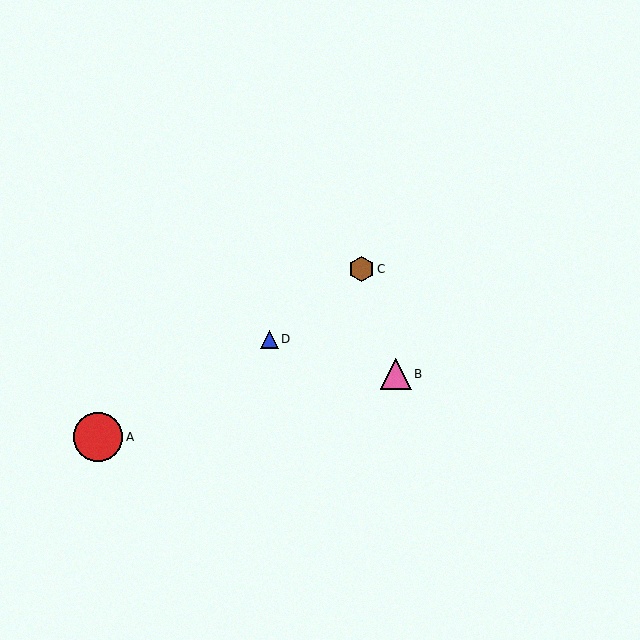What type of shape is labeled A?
Shape A is a red circle.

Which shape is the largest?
The red circle (labeled A) is the largest.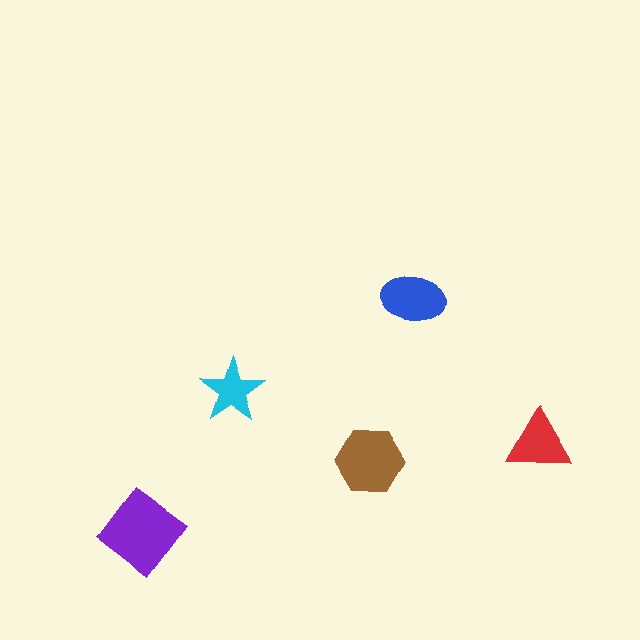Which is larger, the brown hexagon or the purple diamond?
The purple diamond.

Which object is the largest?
The purple diamond.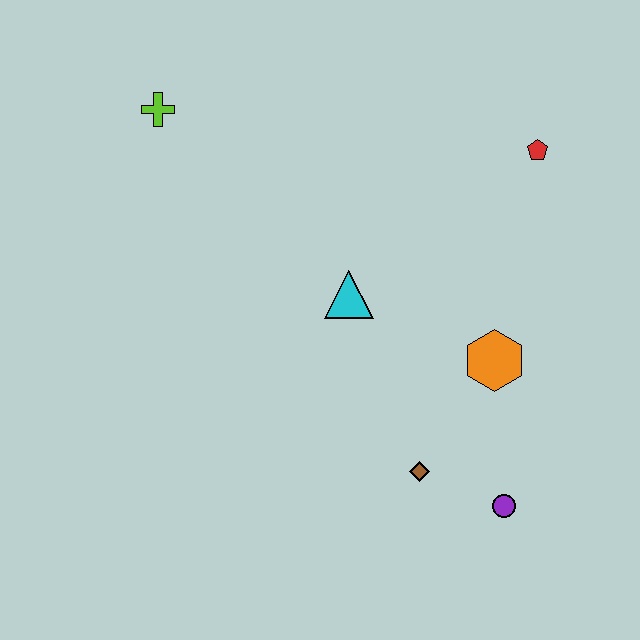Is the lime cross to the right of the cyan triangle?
No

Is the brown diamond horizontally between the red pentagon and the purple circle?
No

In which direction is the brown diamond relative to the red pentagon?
The brown diamond is below the red pentagon.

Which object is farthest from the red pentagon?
The lime cross is farthest from the red pentagon.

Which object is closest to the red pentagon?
The orange hexagon is closest to the red pentagon.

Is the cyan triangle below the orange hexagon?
No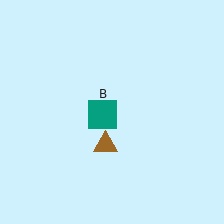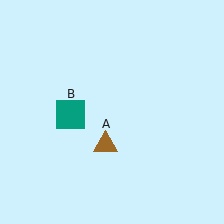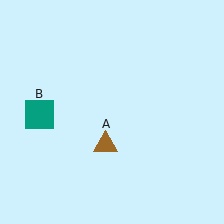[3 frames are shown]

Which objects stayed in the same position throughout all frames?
Brown triangle (object A) remained stationary.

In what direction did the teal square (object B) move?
The teal square (object B) moved left.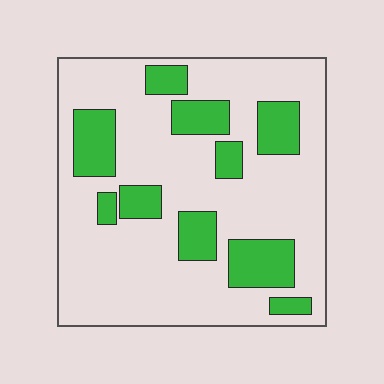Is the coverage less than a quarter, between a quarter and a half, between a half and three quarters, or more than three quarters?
Less than a quarter.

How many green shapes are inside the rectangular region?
10.